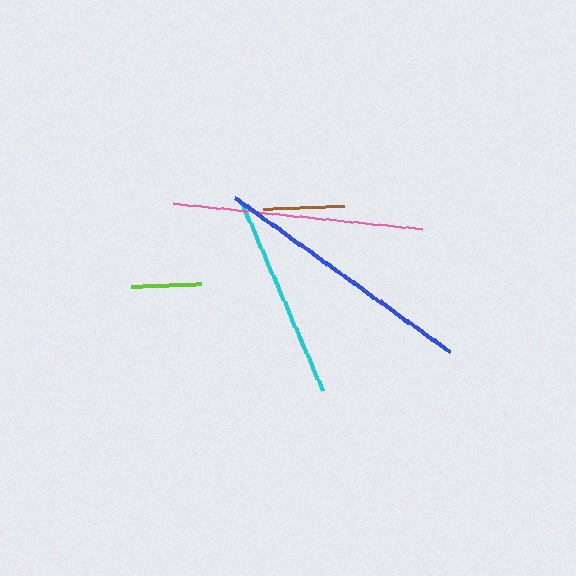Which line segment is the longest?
The blue line is the longest at approximately 264 pixels.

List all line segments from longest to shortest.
From longest to shortest: blue, pink, cyan, brown, lime.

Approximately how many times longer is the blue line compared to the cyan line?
The blue line is approximately 1.3 times the length of the cyan line.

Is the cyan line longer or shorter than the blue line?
The blue line is longer than the cyan line.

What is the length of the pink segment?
The pink segment is approximately 250 pixels long.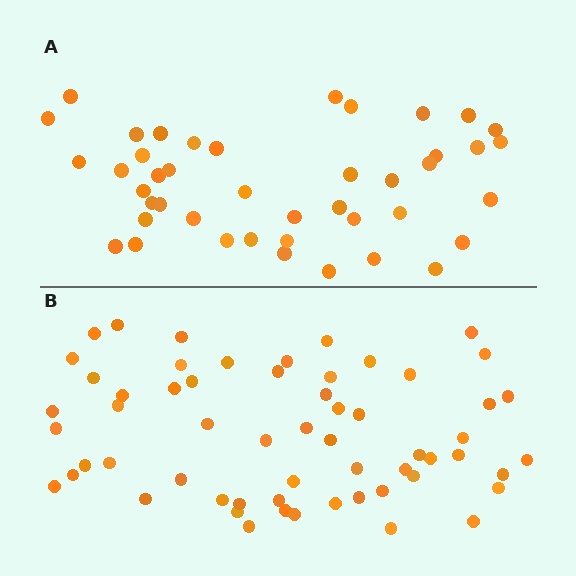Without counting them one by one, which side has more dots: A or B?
Region B (the bottom region) has more dots.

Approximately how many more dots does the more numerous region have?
Region B has approximately 15 more dots than region A.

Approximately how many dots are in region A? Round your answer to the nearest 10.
About 40 dots. (The exact count is 43, which rounds to 40.)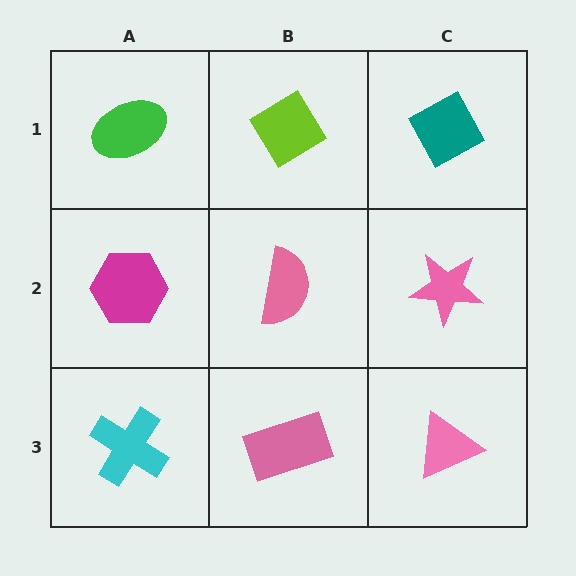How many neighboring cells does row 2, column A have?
3.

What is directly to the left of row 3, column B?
A cyan cross.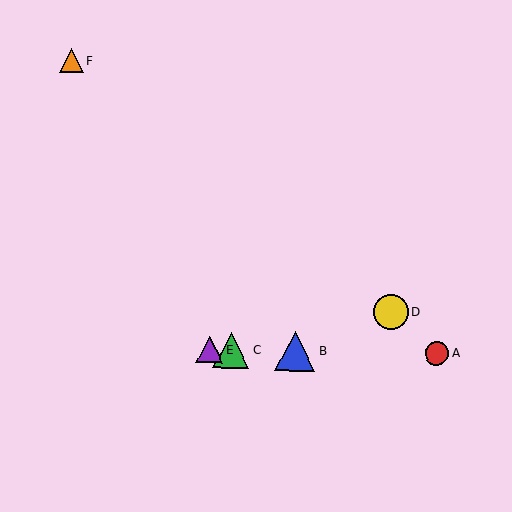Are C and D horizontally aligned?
No, C is at y≈350 and D is at y≈312.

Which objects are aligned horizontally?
Objects A, B, C, E are aligned horizontally.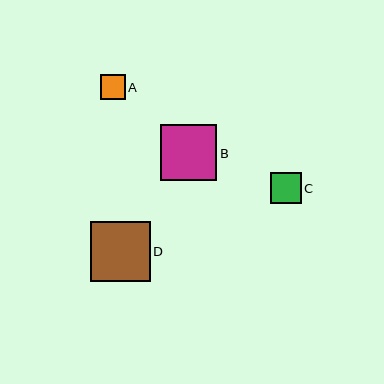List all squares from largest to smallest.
From largest to smallest: D, B, C, A.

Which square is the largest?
Square D is the largest with a size of approximately 59 pixels.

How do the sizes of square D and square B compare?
Square D and square B are approximately the same size.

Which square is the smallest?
Square A is the smallest with a size of approximately 24 pixels.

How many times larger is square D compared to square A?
Square D is approximately 2.4 times the size of square A.